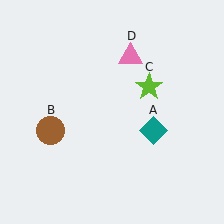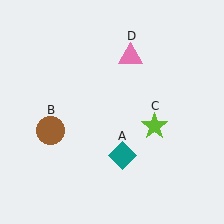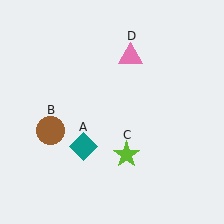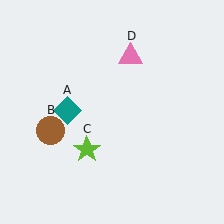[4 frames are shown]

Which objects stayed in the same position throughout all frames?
Brown circle (object B) and pink triangle (object D) remained stationary.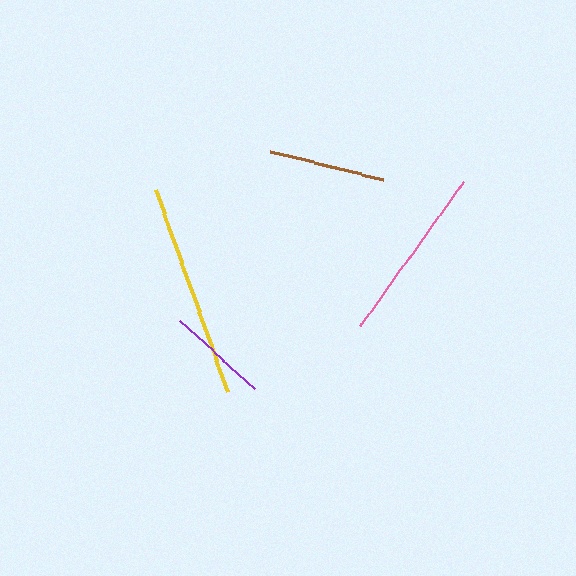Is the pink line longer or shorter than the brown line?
The pink line is longer than the brown line.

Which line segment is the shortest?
The purple line is the shortest at approximately 101 pixels.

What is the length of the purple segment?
The purple segment is approximately 101 pixels long.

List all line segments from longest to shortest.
From longest to shortest: yellow, pink, brown, purple.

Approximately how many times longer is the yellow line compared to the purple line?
The yellow line is approximately 2.1 times the length of the purple line.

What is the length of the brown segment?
The brown segment is approximately 117 pixels long.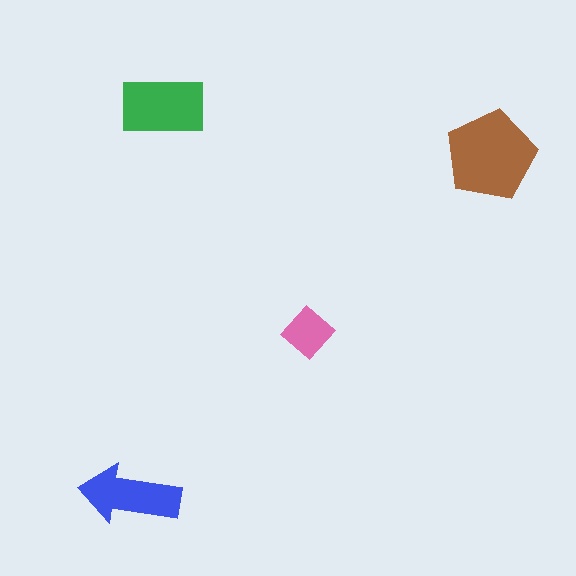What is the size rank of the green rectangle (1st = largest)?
2nd.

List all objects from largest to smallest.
The brown pentagon, the green rectangle, the blue arrow, the pink diamond.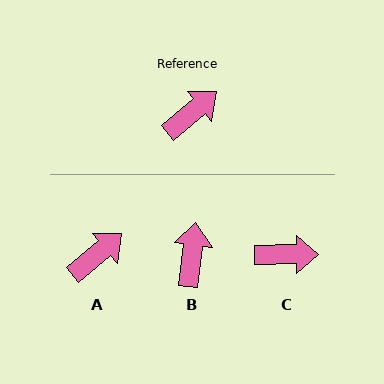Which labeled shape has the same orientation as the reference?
A.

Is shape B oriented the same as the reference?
No, it is off by about 43 degrees.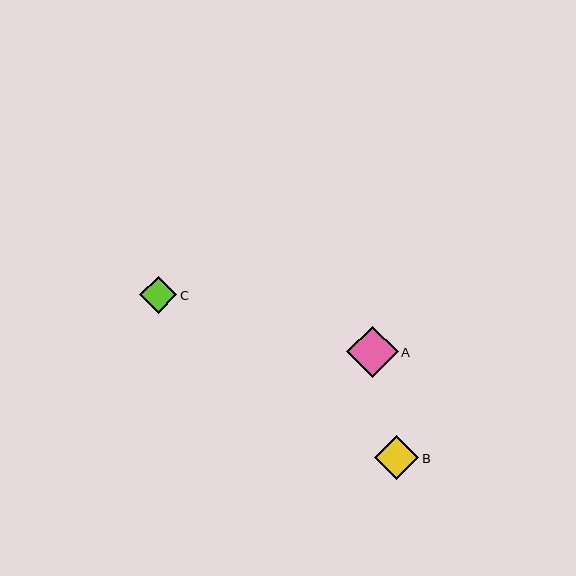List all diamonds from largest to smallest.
From largest to smallest: A, B, C.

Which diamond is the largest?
Diamond A is the largest with a size of approximately 51 pixels.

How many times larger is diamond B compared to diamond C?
Diamond B is approximately 1.2 times the size of diamond C.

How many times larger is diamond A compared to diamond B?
Diamond A is approximately 1.2 times the size of diamond B.